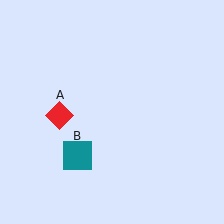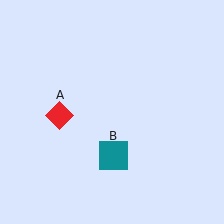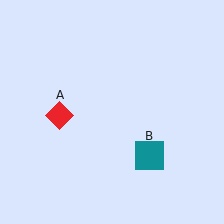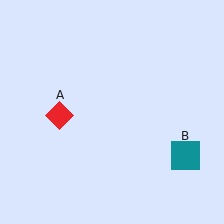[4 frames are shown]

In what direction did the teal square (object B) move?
The teal square (object B) moved right.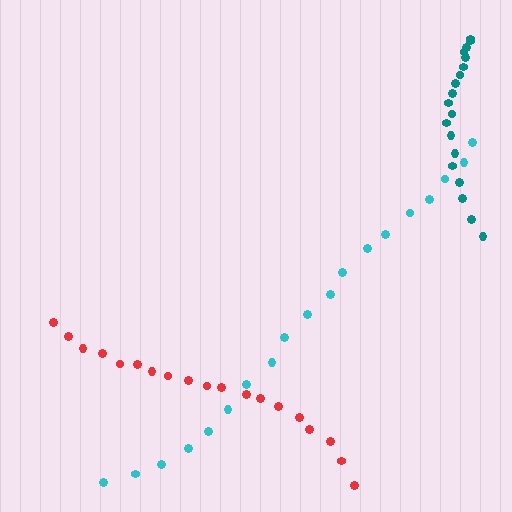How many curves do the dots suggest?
There are 3 distinct paths.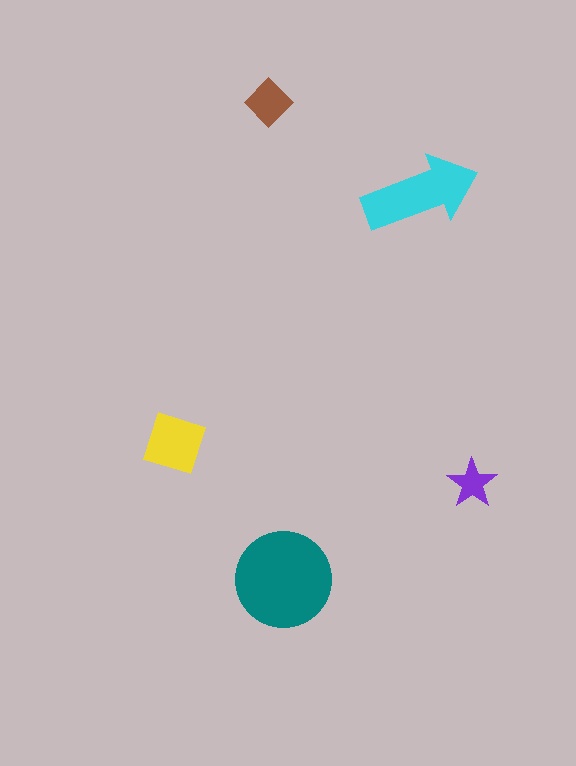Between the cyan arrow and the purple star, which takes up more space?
The cyan arrow.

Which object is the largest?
The teal circle.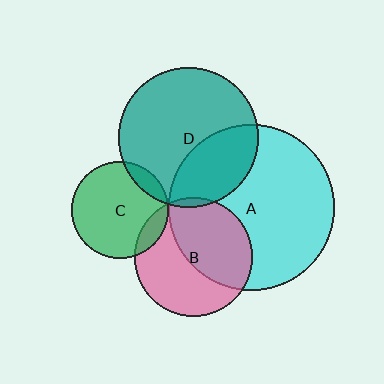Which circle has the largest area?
Circle A (cyan).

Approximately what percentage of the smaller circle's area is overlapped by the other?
Approximately 10%.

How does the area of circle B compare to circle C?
Approximately 1.5 times.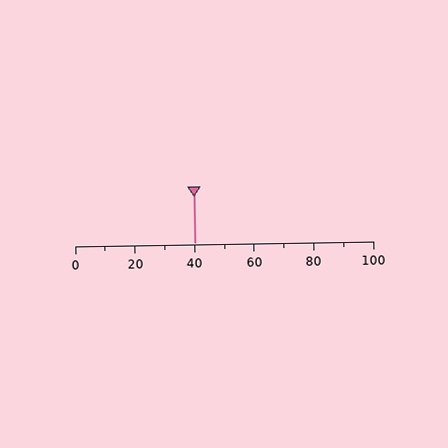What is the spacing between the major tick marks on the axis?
The major ticks are spaced 20 apart.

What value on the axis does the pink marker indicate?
The marker indicates approximately 40.